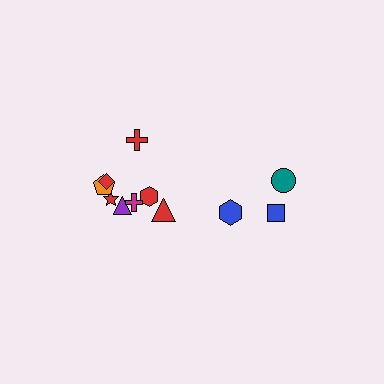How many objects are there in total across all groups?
There are 11 objects.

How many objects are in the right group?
There are 3 objects.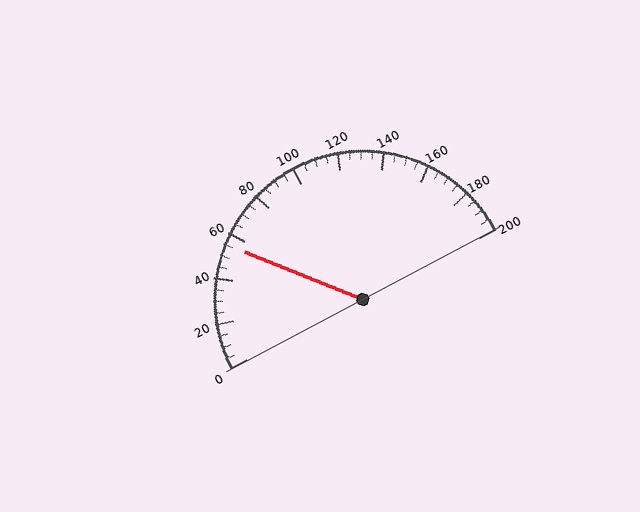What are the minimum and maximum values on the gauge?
The gauge ranges from 0 to 200.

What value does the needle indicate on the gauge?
The needle indicates approximately 55.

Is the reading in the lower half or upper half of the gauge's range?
The reading is in the lower half of the range (0 to 200).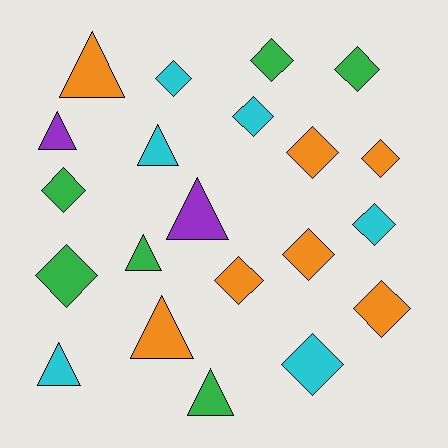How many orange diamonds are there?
There are 5 orange diamonds.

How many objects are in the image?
There are 21 objects.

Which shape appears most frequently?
Diamond, with 13 objects.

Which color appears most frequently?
Orange, with 7 objects.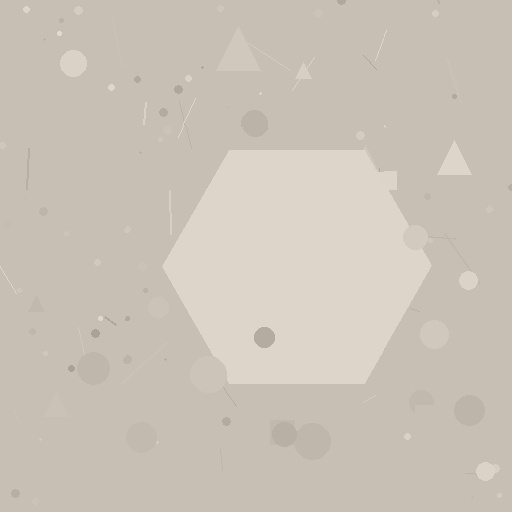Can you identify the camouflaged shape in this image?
The camouflaged shape is a hexagon.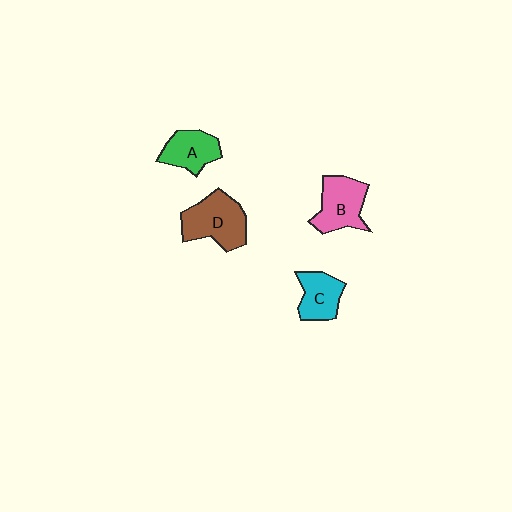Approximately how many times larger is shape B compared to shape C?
Approximately 1.3 times.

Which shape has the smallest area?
Shape C (cyan).